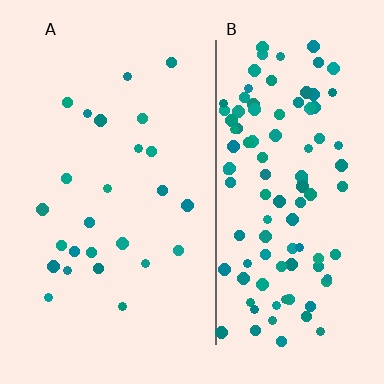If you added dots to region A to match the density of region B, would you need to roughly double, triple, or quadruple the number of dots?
Approximately quadruple.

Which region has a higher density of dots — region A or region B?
B (the right).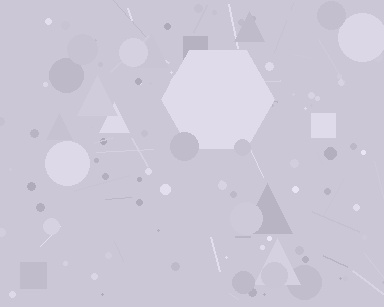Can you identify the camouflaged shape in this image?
The camouflaged shape is a hexagon.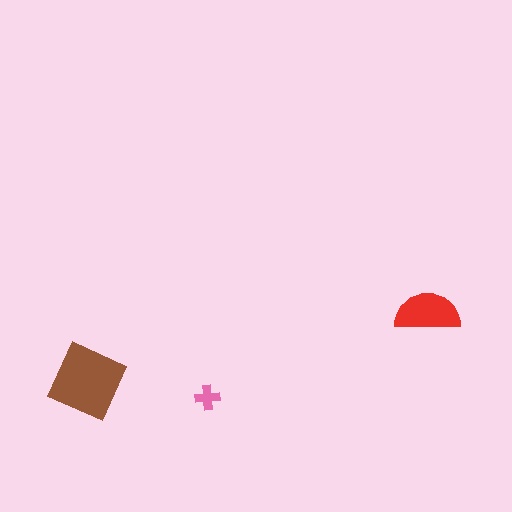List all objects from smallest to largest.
The pink cross, the red semicircle, the brown diamond.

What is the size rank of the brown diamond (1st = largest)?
1st.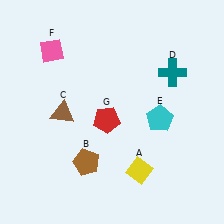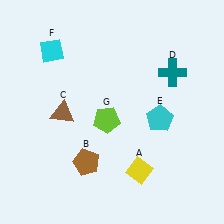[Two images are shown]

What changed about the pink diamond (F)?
In Image 1, F is pink. In Image 2, it changed to cyan.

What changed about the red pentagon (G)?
In Image 1, G is red. In Image 2, it changed to lime.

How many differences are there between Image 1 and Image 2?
There are 2 differences between the two images.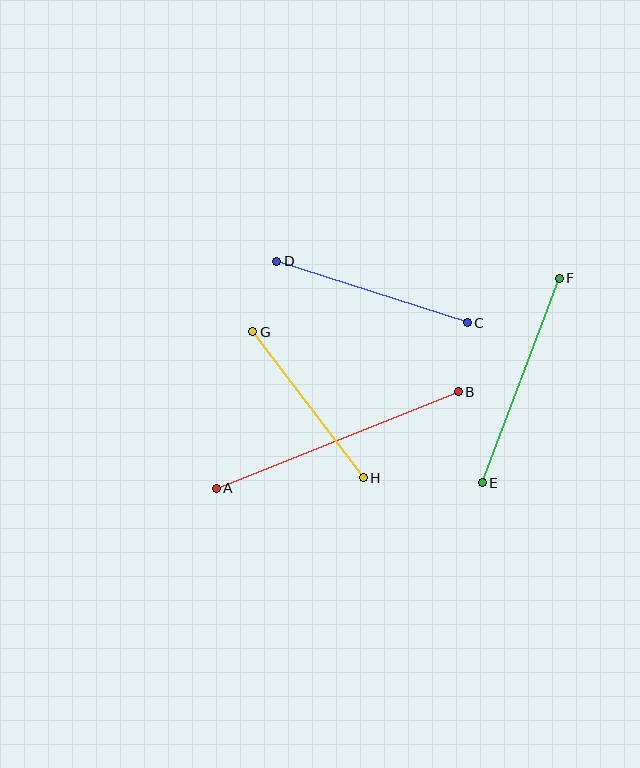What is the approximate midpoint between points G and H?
The midpoint is at approximately (308, 405) pixels.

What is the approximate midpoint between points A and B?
The midpoint is at approximately (337, 440) pixels.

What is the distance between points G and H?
The distance is approximately 183 pixels.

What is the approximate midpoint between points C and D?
The midpoint is at approximately (372, 292) pixels.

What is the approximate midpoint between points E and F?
The midpoint is at approximately (521, 381) pixels.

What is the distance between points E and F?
The distance is approximately 219 pixels.